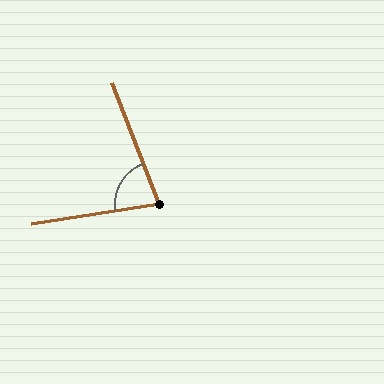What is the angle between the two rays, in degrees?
Approximately 78 degrees.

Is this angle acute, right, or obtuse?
It is acute.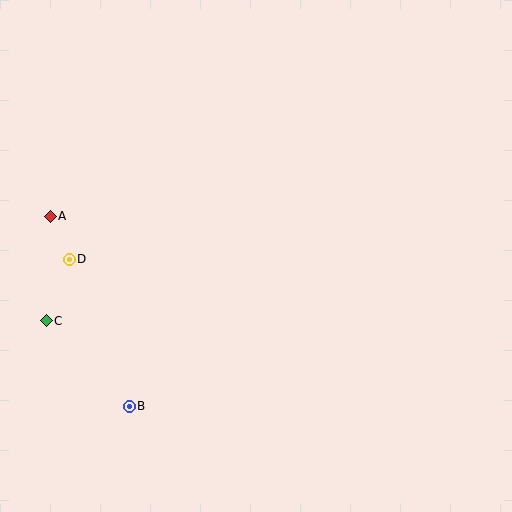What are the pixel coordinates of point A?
Point A is at (50, 216).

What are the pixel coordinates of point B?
Point B is at (129, 406).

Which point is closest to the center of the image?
Point D at (69, 259) is closest to the center.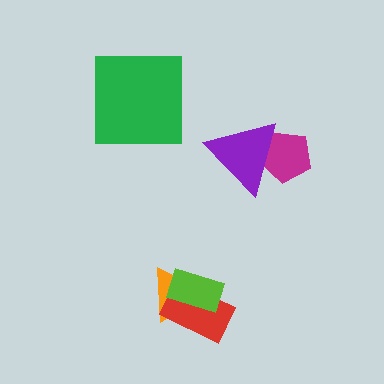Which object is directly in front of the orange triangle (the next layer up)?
The red rectangle is directly in front of the orange triangle.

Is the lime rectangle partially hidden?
No, no other shape covers it.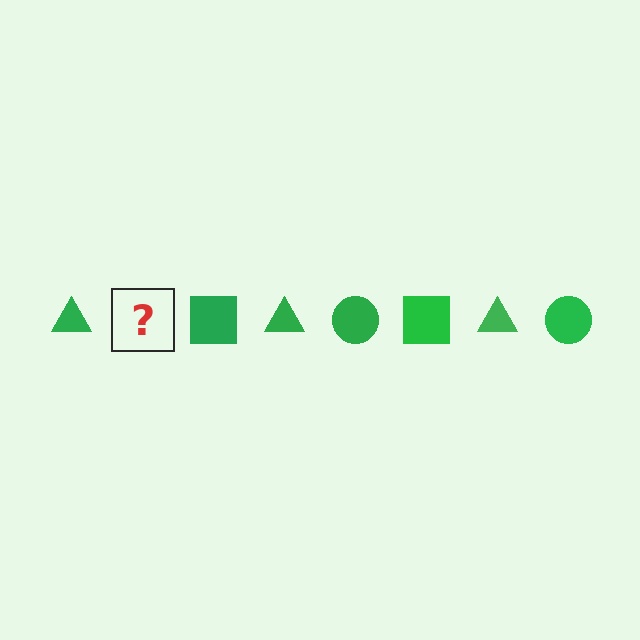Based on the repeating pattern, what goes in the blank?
The blank should be a green circle.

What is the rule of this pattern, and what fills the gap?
The rule is that the pattern cycles through triangle, circle, square shapes in green. The gap should be filled with a green circle.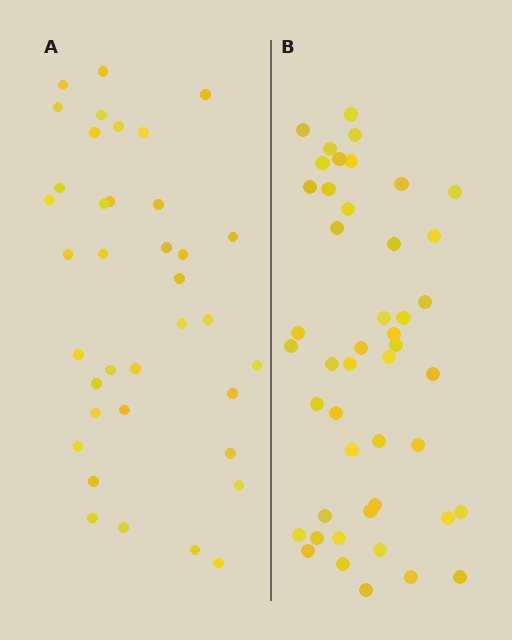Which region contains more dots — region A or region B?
Region B (the right region) has more dots.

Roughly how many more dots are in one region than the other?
Region B has roughly 8 or so more dots than region A.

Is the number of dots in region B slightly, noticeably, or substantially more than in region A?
Region B has only slightly more — the two regions are fairly close. The ratio is roughly 1.2 to 1.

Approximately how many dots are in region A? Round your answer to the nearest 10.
About 40 dots. (The exact count is 37, which rounds to 40.)